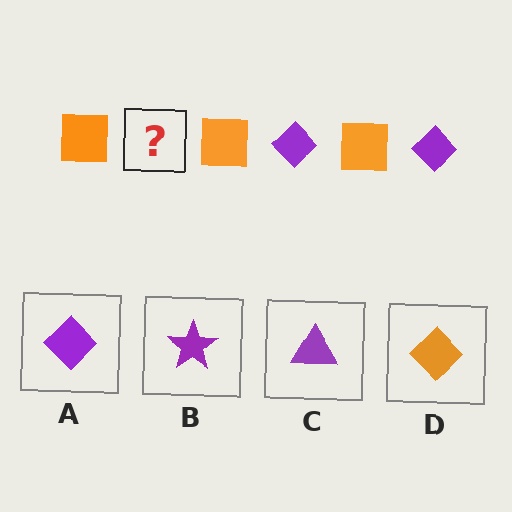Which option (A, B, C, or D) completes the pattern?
A.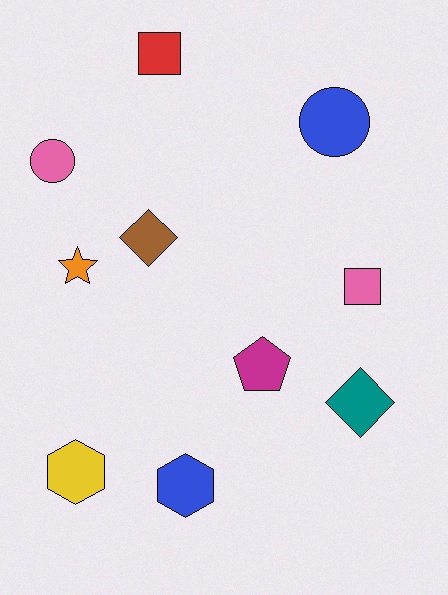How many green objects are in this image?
There are no green objects.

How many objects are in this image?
There are 10 objects.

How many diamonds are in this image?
There are 2 diamonds.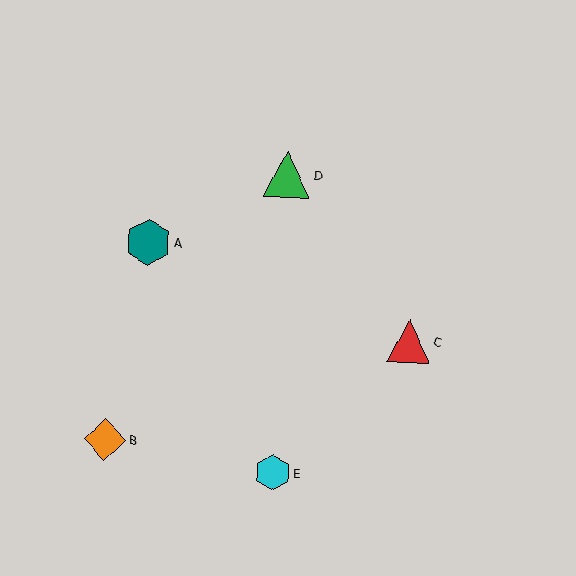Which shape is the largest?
The green triangle (labeled D) is the largest.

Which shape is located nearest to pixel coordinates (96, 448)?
The orange diamond (labeled B) at (105, 440) is nearest to that location.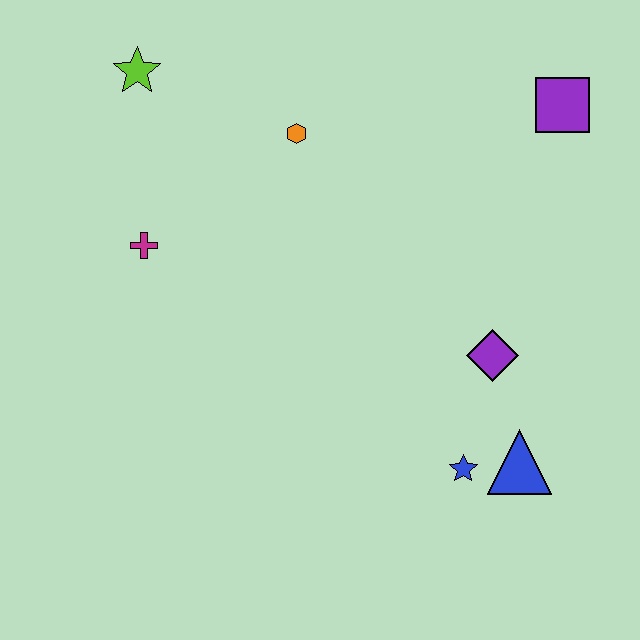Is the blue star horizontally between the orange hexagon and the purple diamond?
Yes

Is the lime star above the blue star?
Yes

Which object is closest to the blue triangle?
The blue star is closest to the blue triangle.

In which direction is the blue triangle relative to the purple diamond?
The blue triangle is below the purple diamond.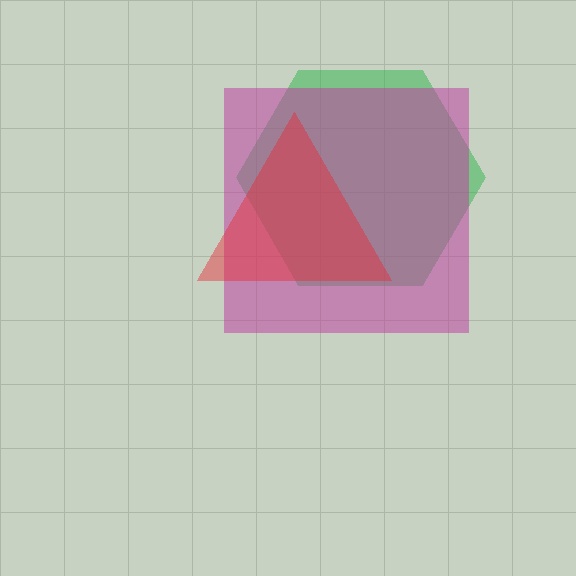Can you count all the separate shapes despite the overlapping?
Yes, there are 3 separate shapes.